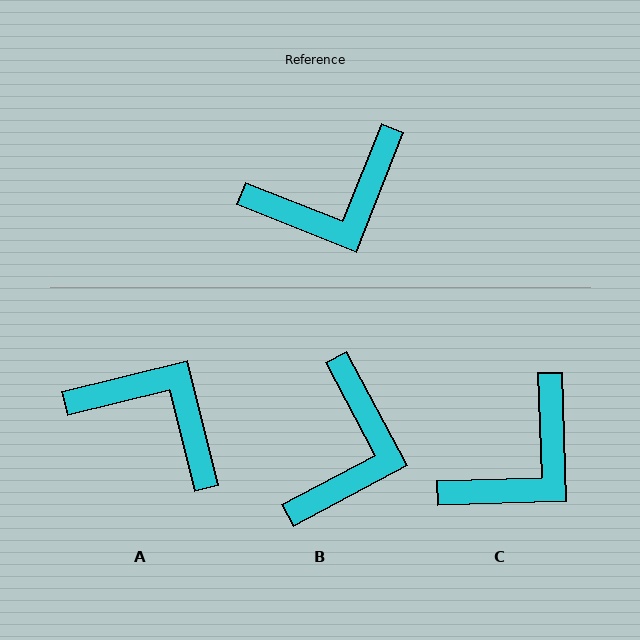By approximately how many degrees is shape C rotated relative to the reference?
Approximately 24 degrees counter-clockwise.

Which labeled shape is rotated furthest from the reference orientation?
A, about 126 degrees away.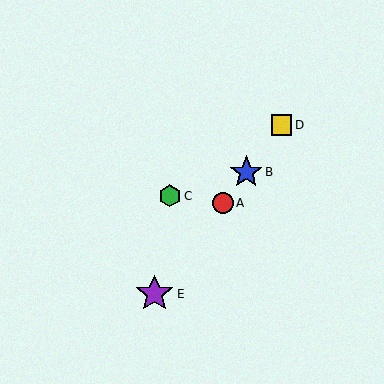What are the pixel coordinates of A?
Object A is at (223, 203).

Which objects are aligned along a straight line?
Objects A, B, D, E are aligned along a straight line.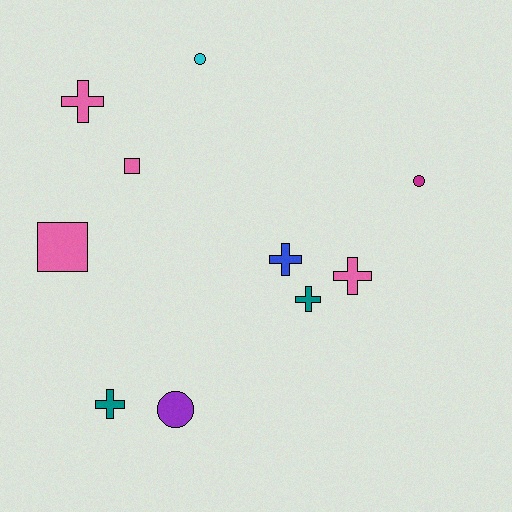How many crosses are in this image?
There are 5 crosses.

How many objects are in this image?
There are 10 objects.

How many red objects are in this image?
There are no red objects.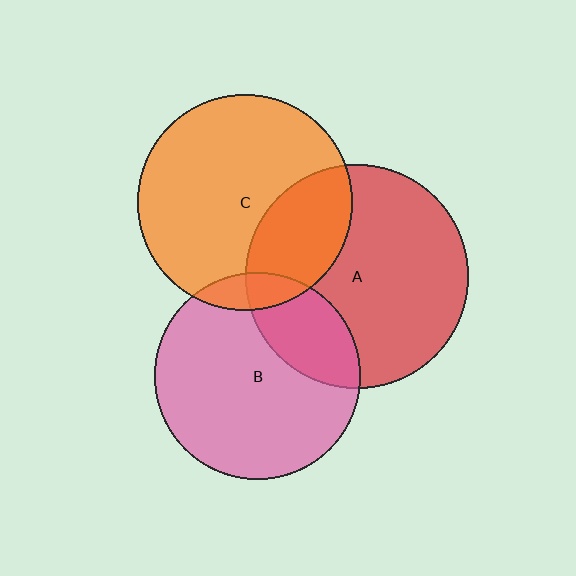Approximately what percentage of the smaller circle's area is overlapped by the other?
Approximately 25%.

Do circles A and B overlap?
Yes.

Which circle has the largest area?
Circle A (red).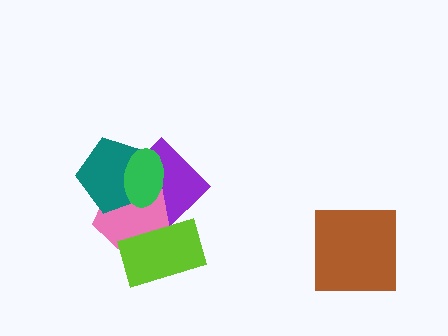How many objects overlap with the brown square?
0 objects overlap with the brown square.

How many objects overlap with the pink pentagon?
4 objects overlap with the pink pentagon.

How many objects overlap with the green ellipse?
3 objects overlap with the green ellipse.